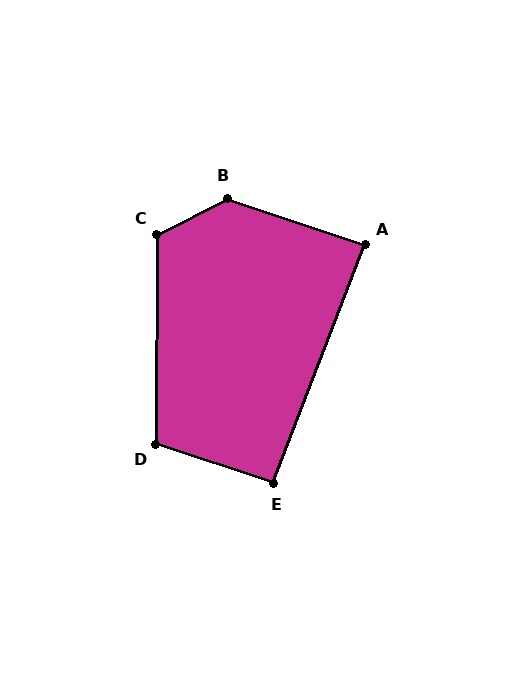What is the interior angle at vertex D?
Approximately 108 degrees (obtuse).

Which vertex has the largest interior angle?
B, at approximately 134 degrees.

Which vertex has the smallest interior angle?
A, at approximately 88 degrees.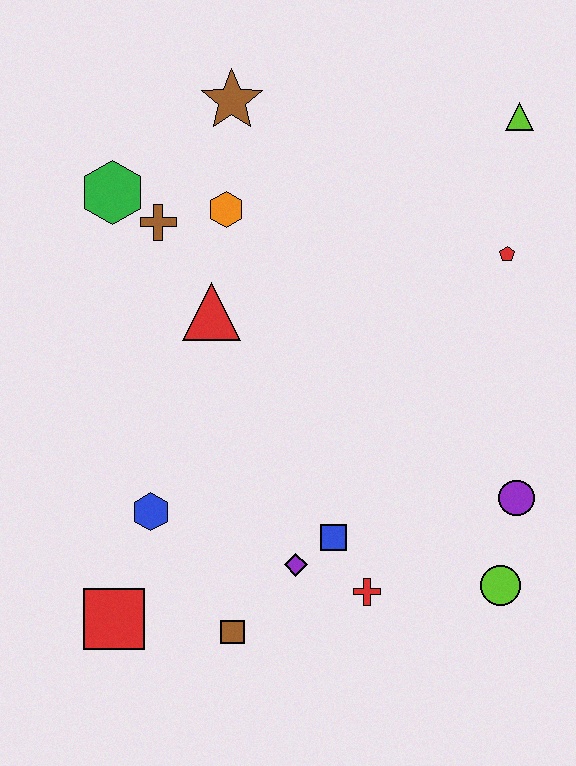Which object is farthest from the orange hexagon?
The lime circle is farthest from the orange hexagon.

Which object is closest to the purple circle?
The lime circle is closest to the purple circle.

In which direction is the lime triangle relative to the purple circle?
The lime triangle is above the purple circle.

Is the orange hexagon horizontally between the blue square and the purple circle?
No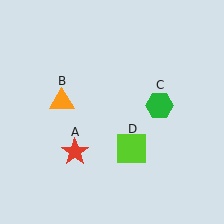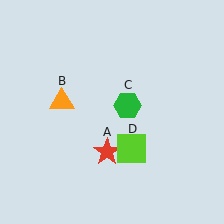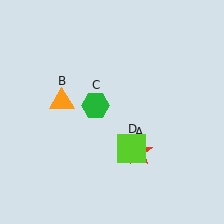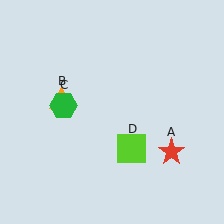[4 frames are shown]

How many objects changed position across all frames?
2 objects changed position: red star (object A), green hexagon (object C).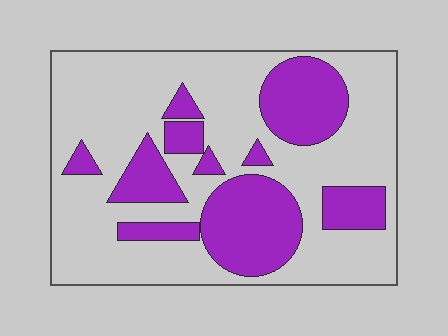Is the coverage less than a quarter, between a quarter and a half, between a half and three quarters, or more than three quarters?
Between a quarter and a half.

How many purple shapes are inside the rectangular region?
10.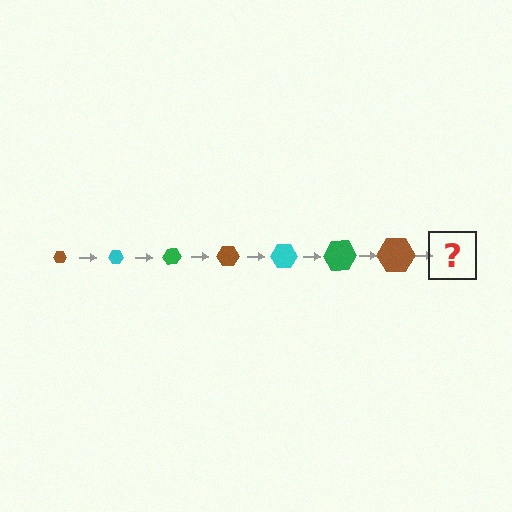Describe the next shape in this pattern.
It should be a cyan hexagon, larger than the previous one.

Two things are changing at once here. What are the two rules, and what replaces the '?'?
The two rules are that the hexagon grows larger each step and the color cycles through brown, cyan, and green. The '?' should be a cyan hexagon, larger than the previous one.